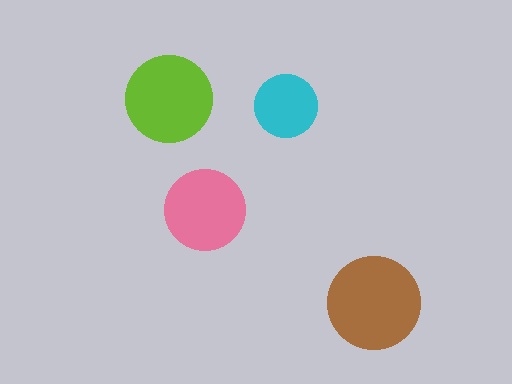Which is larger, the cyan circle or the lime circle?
The lime one.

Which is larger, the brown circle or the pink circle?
The brown one.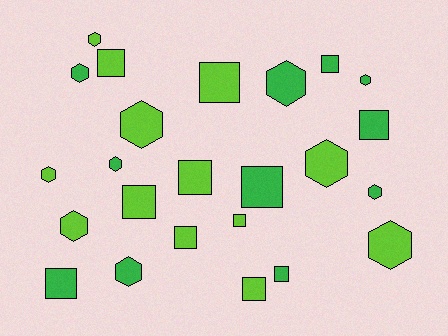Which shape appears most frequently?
Hexagon, with 12 objects.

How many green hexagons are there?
There are 6 green hexagons.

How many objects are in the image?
There are 24 objects.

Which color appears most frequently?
Lime, with 13 objects.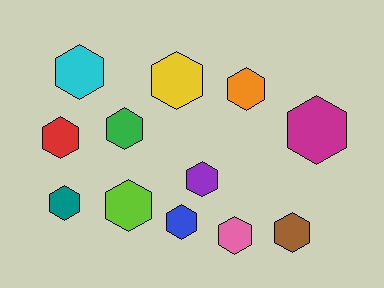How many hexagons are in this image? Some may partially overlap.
There are 12 hexagons.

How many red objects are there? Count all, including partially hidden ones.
There is 1 red object.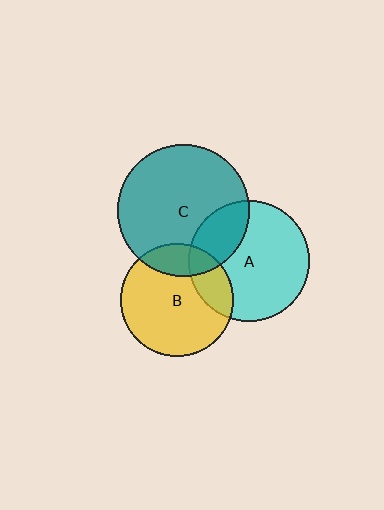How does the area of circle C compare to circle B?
Approximately 1.4 times.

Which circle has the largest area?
Circle C (teal).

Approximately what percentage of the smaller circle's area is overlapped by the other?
Approximately 25%.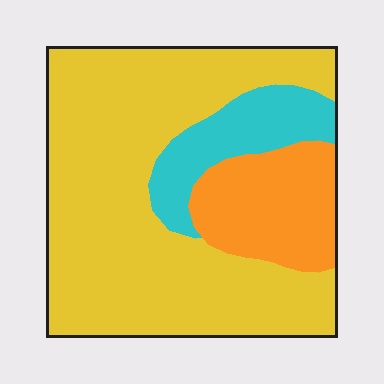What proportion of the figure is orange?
Orange covers 18% of the figure.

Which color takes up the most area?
Yellow, at roughly 70%.